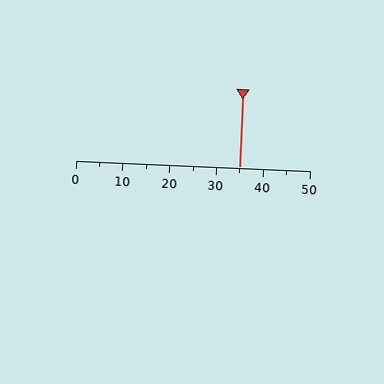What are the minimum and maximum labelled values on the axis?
The axis runs from 0 to 50.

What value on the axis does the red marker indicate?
The marker indicates approximately 35.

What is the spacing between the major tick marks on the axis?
The major ticks are spaced 10 apart.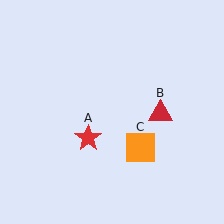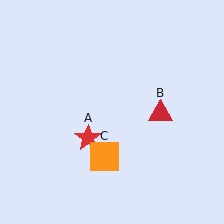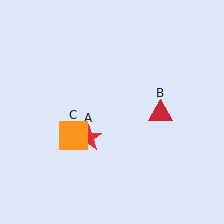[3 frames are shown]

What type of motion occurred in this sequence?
The orange square (object C) rotated clockwise around the center of the scene.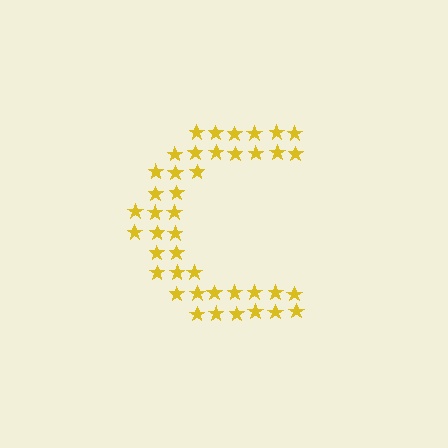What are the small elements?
The small elements are stars.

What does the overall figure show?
The overall figure shows the letter C.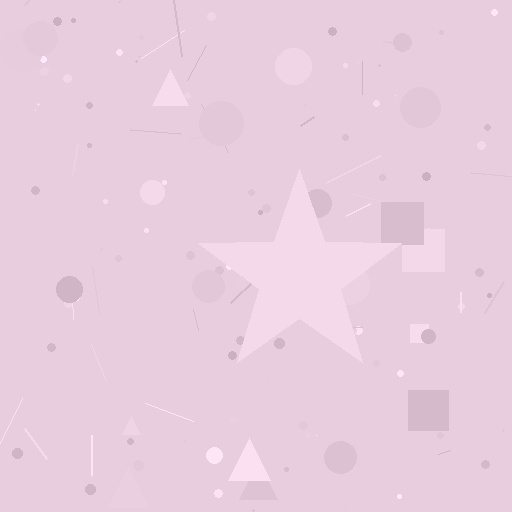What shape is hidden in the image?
A star is hidden in the image.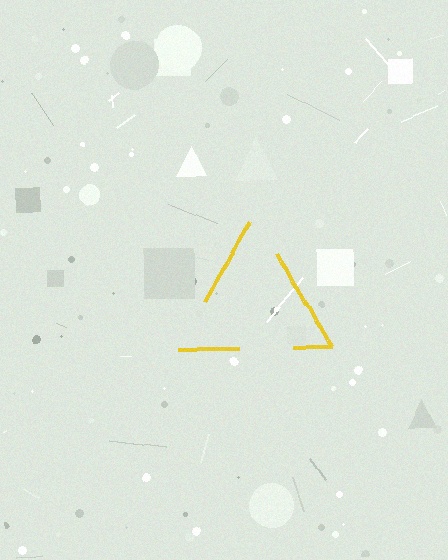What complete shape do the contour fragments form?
The contour fragments form a triangle.